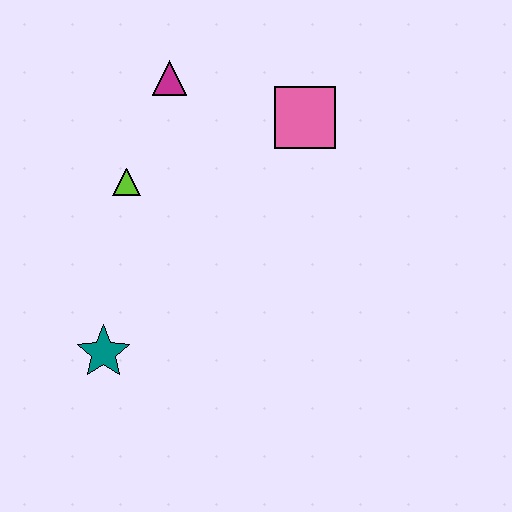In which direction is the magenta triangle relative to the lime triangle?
The magenta triangle is above the lime triangle.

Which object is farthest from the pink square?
The teal star is farthest from the pink square.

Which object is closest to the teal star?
The lime triangle is closest to the teal star.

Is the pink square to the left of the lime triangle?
No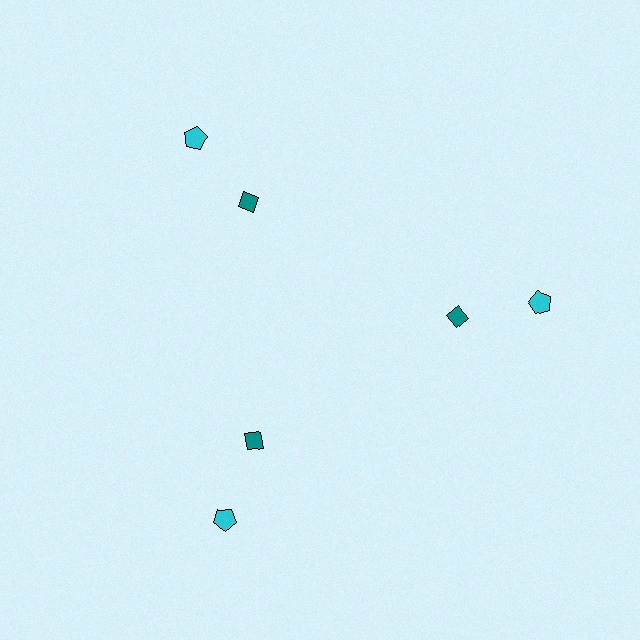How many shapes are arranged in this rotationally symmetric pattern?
There are 6 shapes, arranged in 3 groups of 2.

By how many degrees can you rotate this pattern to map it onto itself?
The pattern maps onto itself every 120 degrees of rotation.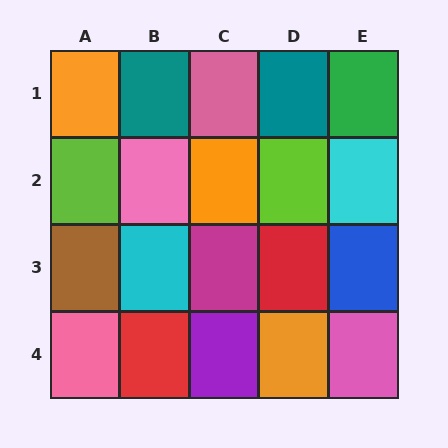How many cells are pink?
4 cells are pink.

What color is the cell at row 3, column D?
Red.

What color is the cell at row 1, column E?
Green.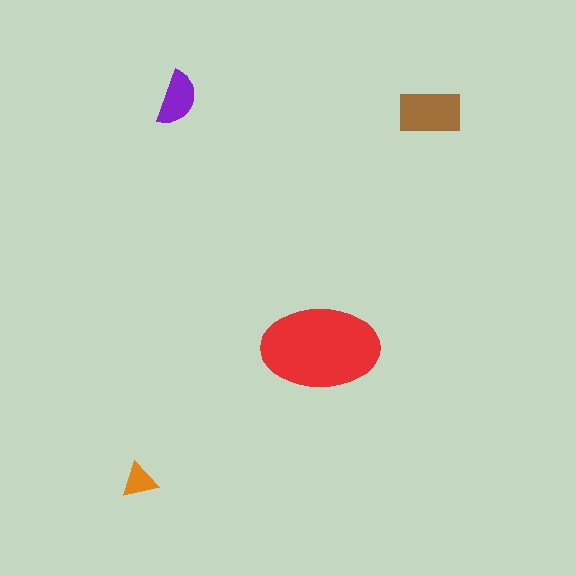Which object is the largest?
The red ellipse.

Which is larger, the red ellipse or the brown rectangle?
The red ellipse.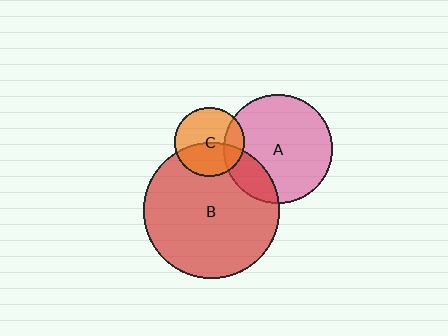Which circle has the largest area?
Circle B (red).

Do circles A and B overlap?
Yes.